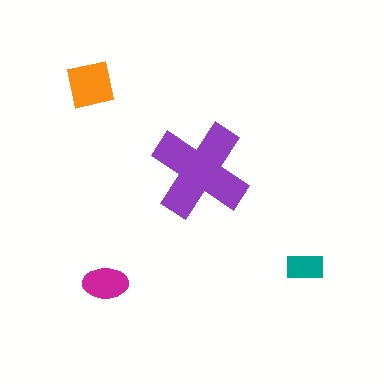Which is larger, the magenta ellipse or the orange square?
The orange square.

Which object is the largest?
The purple cross.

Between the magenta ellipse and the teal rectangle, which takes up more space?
The magenta ellipse.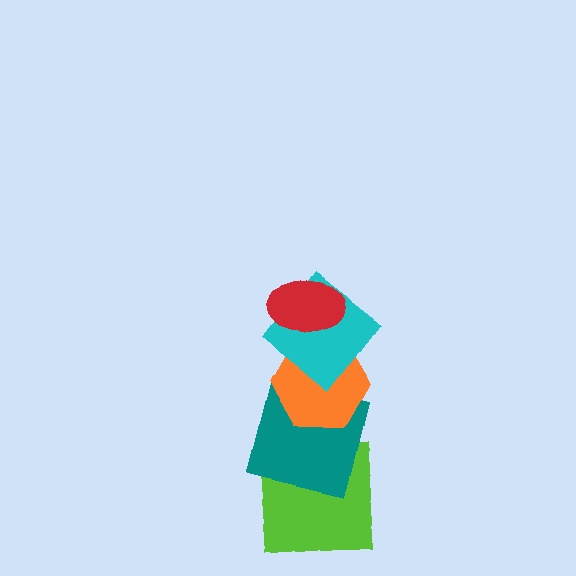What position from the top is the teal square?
The teal square is 4th from the top.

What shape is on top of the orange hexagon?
The cyan diamond is on top of the orange hexagon.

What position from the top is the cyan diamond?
The cyan diamond is 2nd from the top.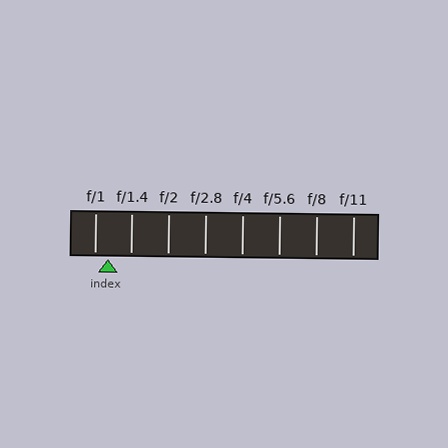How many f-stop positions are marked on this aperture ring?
There are 8 f-stop positions marked.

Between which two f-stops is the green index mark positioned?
The index mark is between f/1 and f/1.4.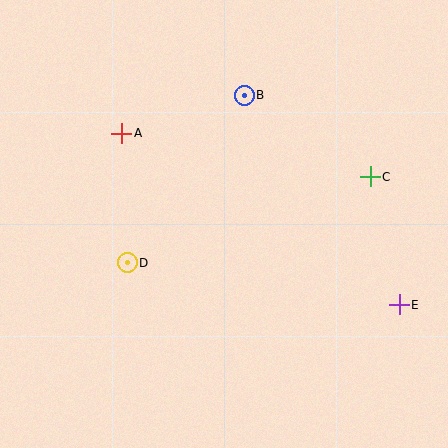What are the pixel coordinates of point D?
Point D is at (127, 263).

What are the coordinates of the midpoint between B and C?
The midpoint between B and C is at (307, 136).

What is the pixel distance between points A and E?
The distance between A and E is 326 pixels.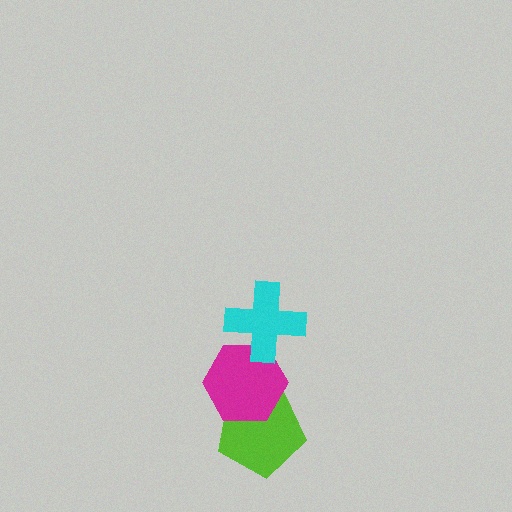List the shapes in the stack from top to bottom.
From top to bottom: the cyan cross, the magenta hexagon, the lime pentagon.